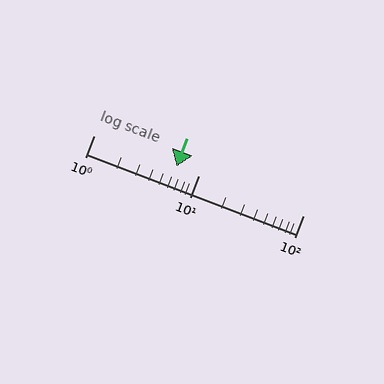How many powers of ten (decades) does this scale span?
The scale spans 2 decades, from 1 to 100.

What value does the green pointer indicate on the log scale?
The pointer indicates approximately 6.2.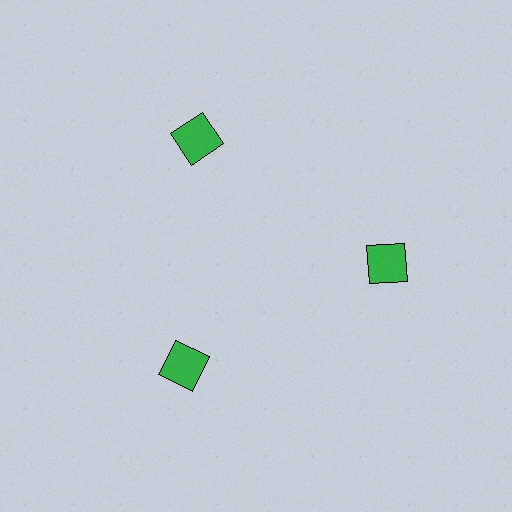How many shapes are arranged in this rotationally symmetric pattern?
There are 3 shapes, arranged in 3 groups of 1.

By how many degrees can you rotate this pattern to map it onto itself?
The pattern maps onto itself every 120 degrees of rotation.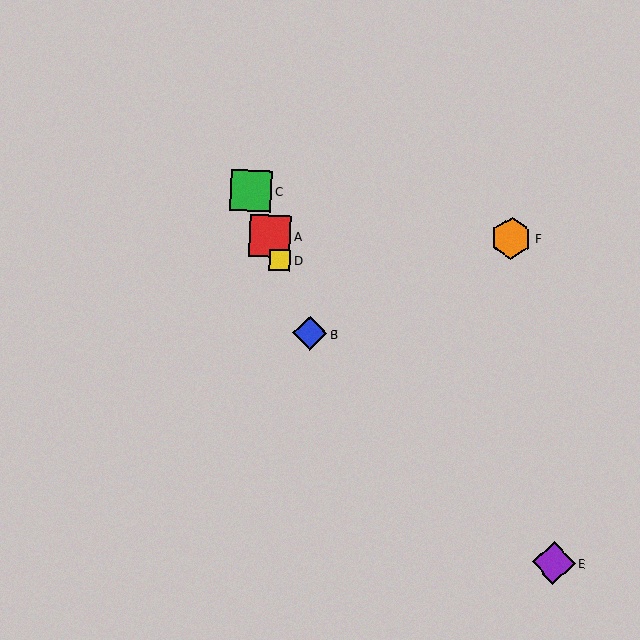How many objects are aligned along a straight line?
4 objects (A, B, C, D) are aligned along a straight line.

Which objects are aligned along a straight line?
Objects A, B, C, D are aligned along a straight line.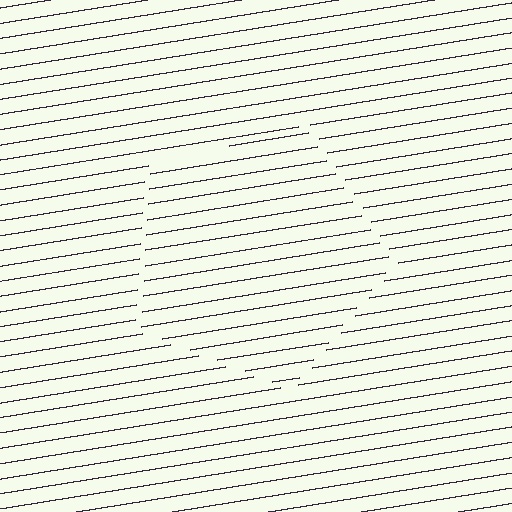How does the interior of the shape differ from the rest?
The interior of the shape contains the same grating, shifted by half a period — the contour is defined by the phase discontinuity where line-ends from the inner and outer gratings abut.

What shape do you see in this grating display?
An illusory pentagon. The interior of the shape contains the same grating, shifted by half a period — the contour is defined by the phase discontinuity where line-ends from the inner and outer gratings abut.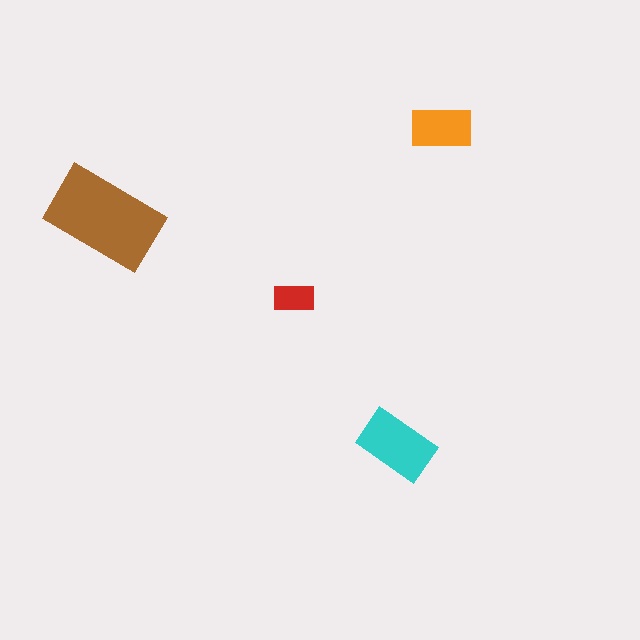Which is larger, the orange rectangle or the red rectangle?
The orange one.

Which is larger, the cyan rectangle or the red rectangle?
The cyan one.